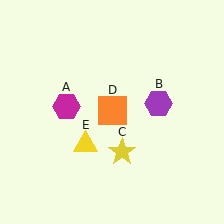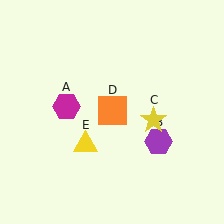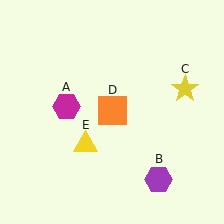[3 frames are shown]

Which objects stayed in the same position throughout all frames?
Magenta hexagon (object A) and orange square (object D) and yellow triangle (object E) remained stationary.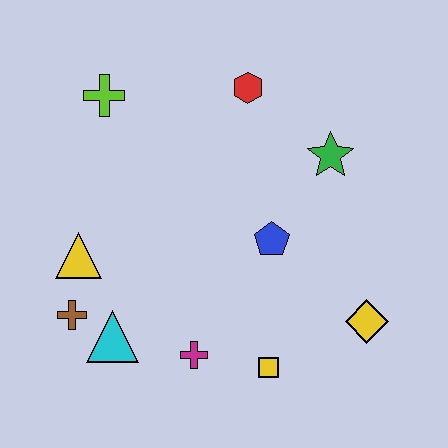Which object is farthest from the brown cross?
The green star is farthest from the brown cross.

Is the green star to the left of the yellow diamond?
Yes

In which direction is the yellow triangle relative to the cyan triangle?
The yellow triangle is above the cyan triangle.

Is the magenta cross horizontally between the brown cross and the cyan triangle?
No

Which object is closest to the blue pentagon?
The green star is closest to the blue pentagon.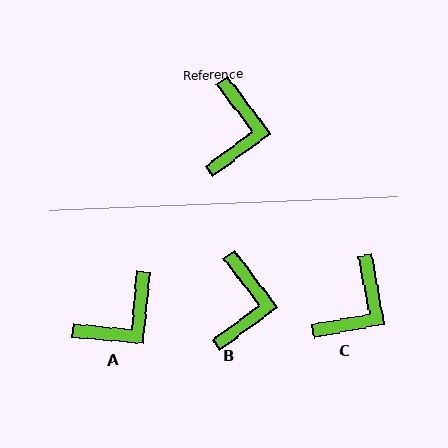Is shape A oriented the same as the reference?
No, it is off by about 42 degrees.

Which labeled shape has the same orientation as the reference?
B.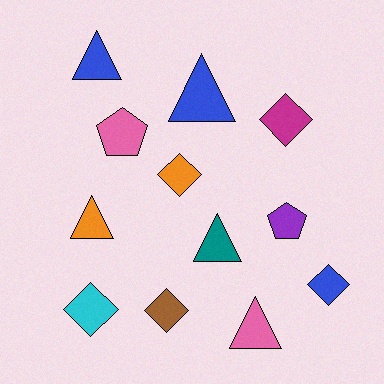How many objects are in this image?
There are 12 objects.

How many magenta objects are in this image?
There is 1 magenta object.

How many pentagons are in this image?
There are 2 pentagons.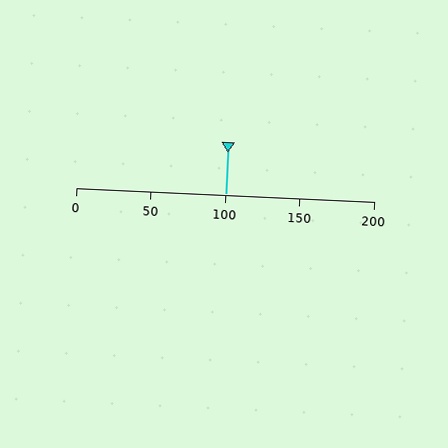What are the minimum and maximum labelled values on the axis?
The axis runs from 0 to 200.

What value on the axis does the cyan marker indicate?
The marker indicates approximately 100.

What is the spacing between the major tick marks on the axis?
The major ticks are spaced 50 apart.